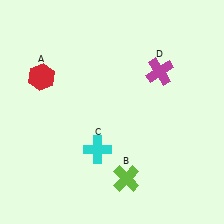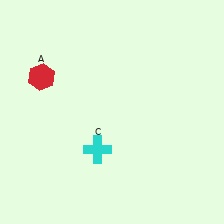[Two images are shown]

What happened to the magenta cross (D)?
The magenta cross (D) was removed in Image 2. It was in the top-right area of Image 1.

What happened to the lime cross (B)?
The lime cross (B) was removed in Image 2. It was in the bottom-right area of Image 1.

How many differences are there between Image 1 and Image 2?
There are 2 differences between the two images.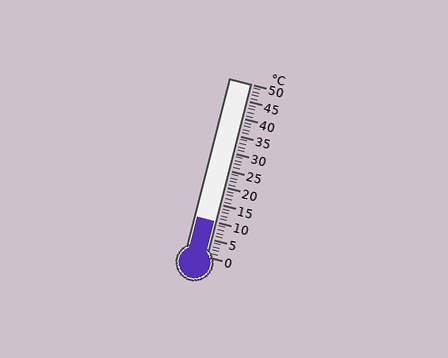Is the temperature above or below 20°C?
The temperature is below 20°C.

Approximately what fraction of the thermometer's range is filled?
The thermometer is filled to approximately 20% of its range.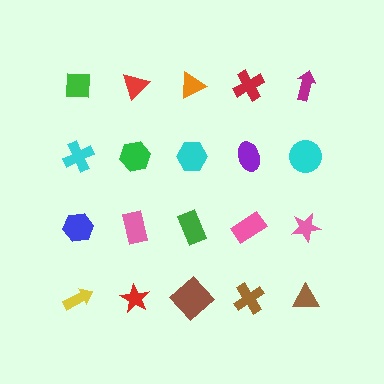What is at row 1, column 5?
A magenta arrow.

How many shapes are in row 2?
5 shapes.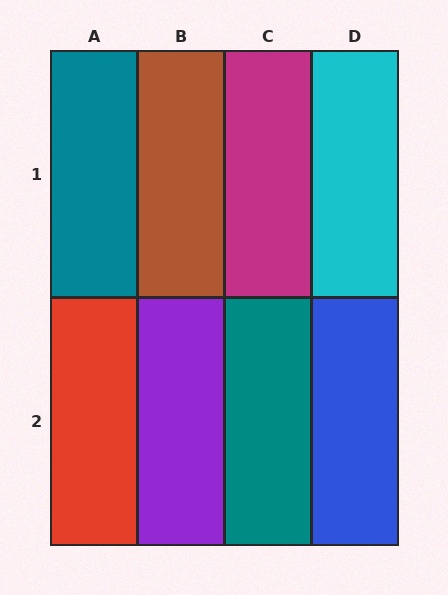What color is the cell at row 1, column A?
Teal.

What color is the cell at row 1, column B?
Brown.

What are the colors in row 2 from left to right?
Red, purple, teal, blue.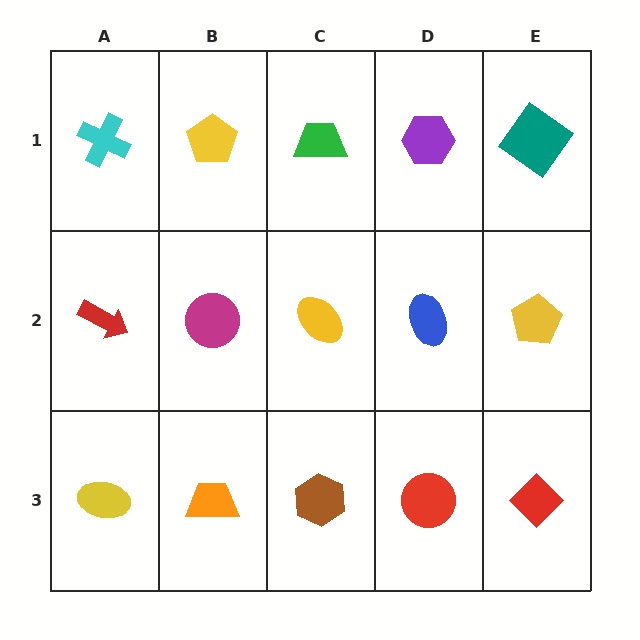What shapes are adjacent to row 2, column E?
A teal diamond (row 1, column E), a red diamond (row 3, column E), a blue ellipse (row 2, column D).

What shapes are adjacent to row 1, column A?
A red arrow (row 2, column A), a yellow pentagon (row 1, column B).